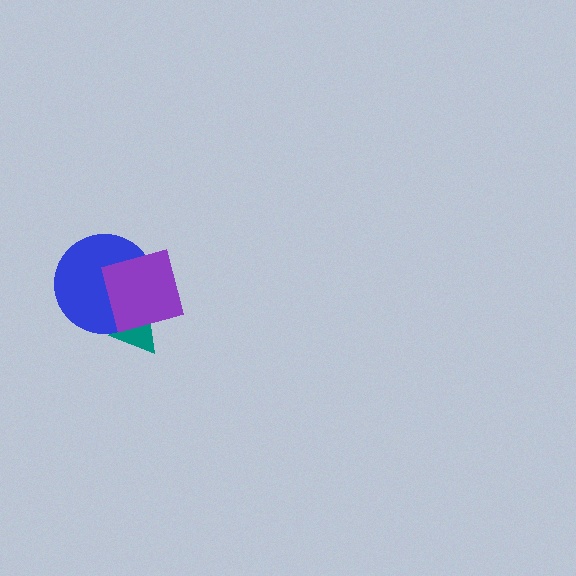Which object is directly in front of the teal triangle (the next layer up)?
The blue circle is directly in front of the teal triangle.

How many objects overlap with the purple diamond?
2 objects overlap with the purple diamond.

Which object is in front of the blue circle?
The purple diamond is in front of the blue circle.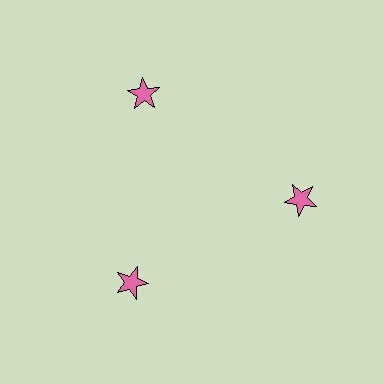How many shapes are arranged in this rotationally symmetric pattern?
There are 3 shapes, arranged in 3 groups of 1.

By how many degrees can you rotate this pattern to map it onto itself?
The pattern maps onto itself every 120 degrees of rotation.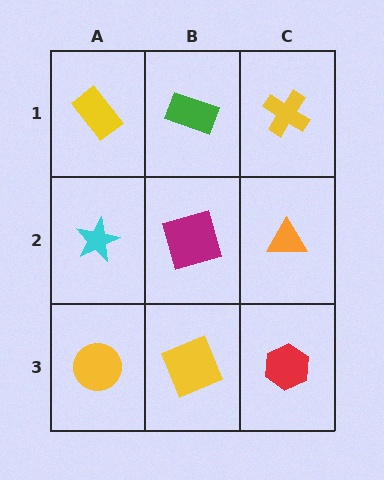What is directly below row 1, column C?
An orange triangle.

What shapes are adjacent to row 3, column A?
A cyan star (row 2, column A), a yellow square (row 3, column B).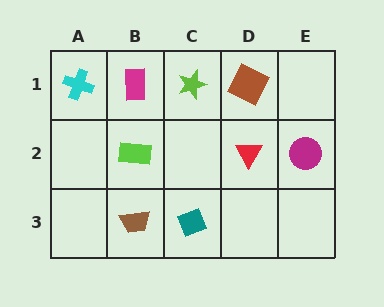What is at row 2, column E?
A magenta circle.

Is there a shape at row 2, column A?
No, that cell is empty.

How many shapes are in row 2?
3 shapes.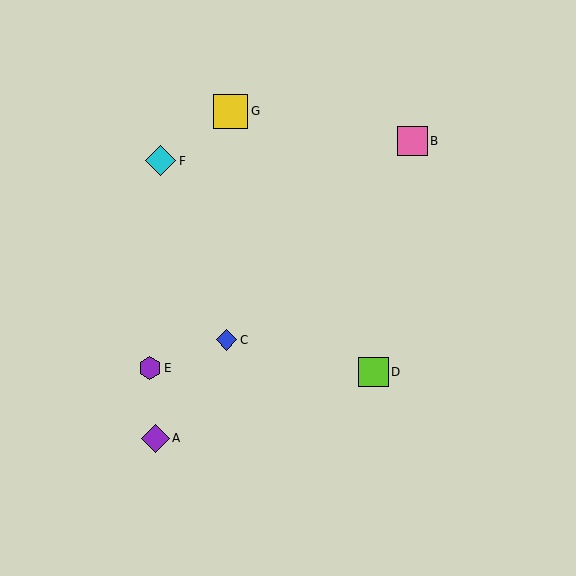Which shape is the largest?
The yellow square (labeled G) is the largest.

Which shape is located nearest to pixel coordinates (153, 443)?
The purple diamond (labeled A) at (156, 438) is nearest to that location.